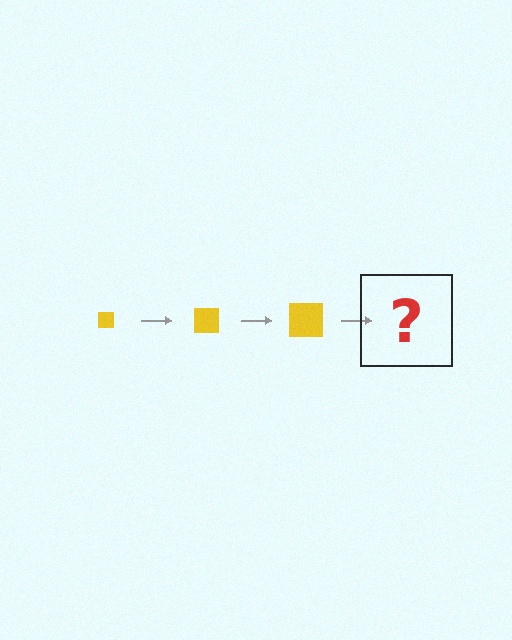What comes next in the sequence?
The next element should be a yellow square, larger than the previous one.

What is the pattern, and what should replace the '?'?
The pattern is that the square gets progressively larger each step. The '?' should be a yellow square, larger than the previous one.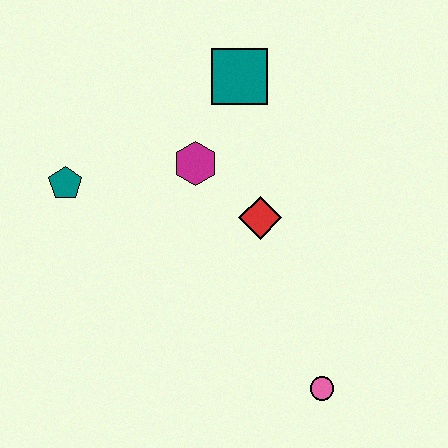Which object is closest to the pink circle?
The red diamond is closest to the pink circle.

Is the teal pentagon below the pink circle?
No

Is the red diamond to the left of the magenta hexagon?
No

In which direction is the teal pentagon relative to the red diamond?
The teal pentagon is to the left of the red diamond.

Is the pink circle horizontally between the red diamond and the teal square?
No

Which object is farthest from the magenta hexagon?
The pink circle is farthest from the magenta hexagon.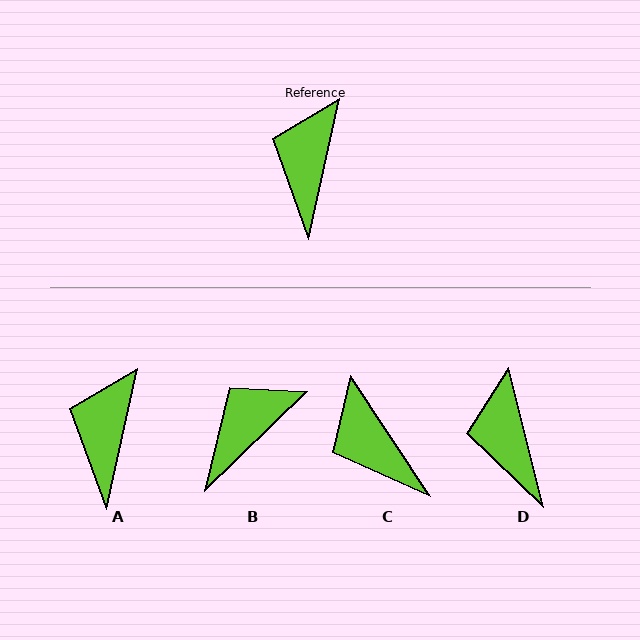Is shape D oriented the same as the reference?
No, it is off by about 26 degrees.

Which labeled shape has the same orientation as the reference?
A.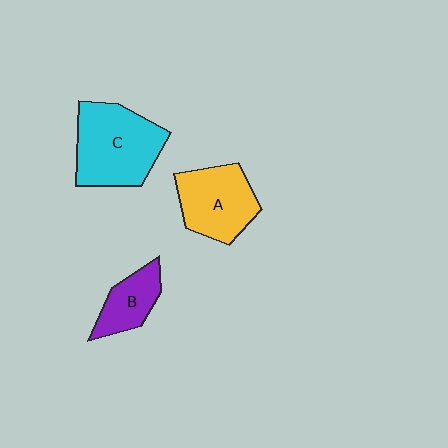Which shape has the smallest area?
Shape B (purple).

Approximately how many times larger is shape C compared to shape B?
Approximately 2.0 times.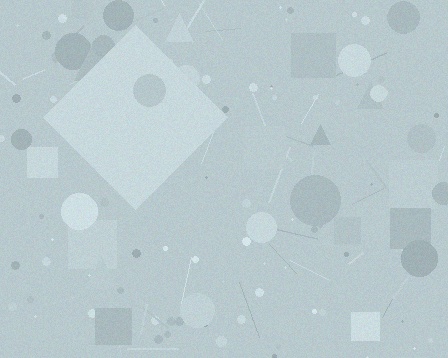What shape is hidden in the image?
A diamond is hidden in the image.